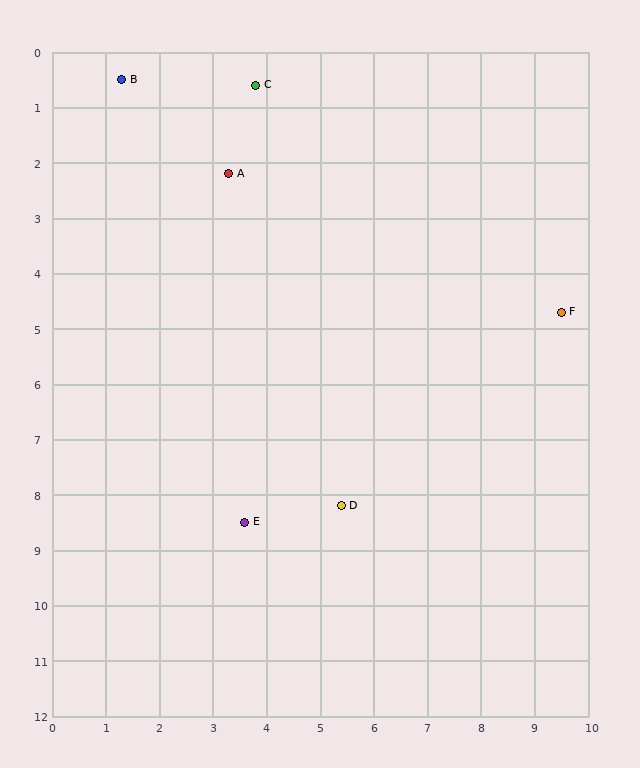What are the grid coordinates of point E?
Point E is at approximately (3.6, 8.5).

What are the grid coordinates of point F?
Point F is at approximately (9.5, 4.7).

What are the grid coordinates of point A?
Point A is at approximately (3.3, 2.2).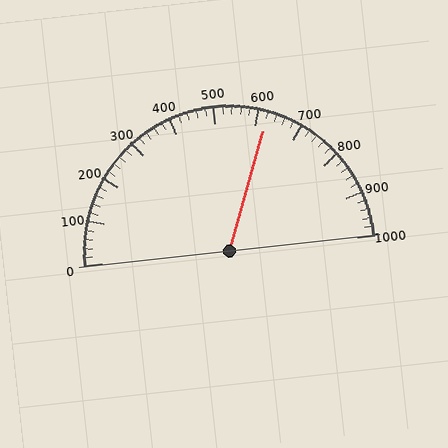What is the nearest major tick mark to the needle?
The nearest major tick mark is 600.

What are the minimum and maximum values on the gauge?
The gauge ranges from 0 to 1000.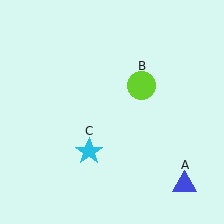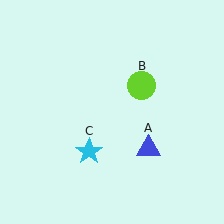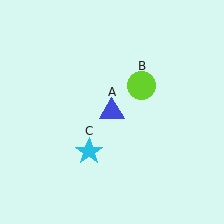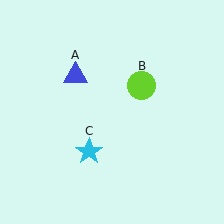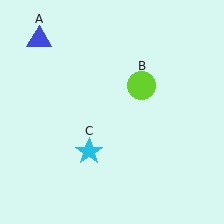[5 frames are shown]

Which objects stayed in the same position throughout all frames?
Lime circle (object B) and cyan star (object C) remained stationary.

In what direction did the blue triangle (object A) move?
The blue triangle (object A) moved up and to the left.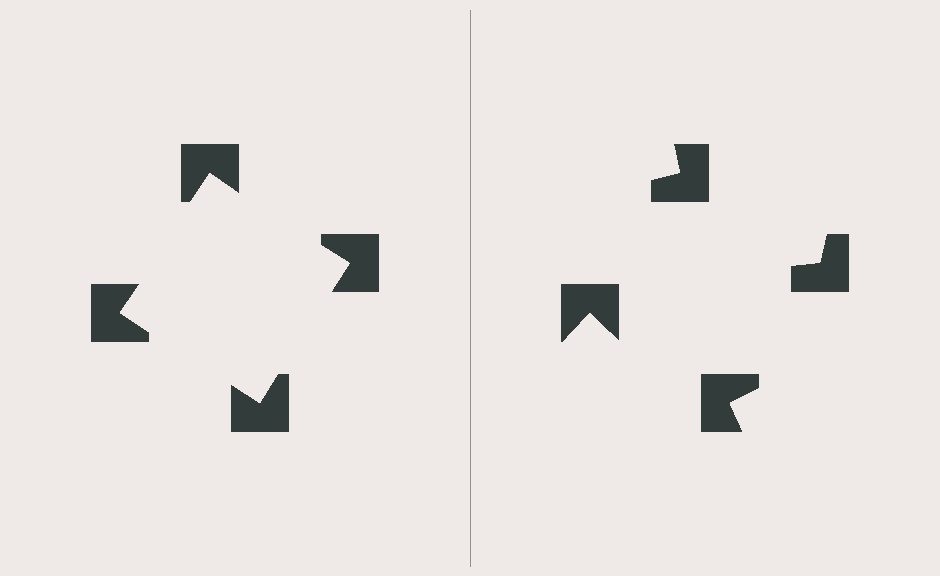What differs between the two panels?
The notched squares are positioned identically on both sides; only the wedge orientations differ. On the left they align to a square; on the right they are misaligned.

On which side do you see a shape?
An illusory square appears on the left side. On the right side the wedge cuts are rotated, so no coherent shape forms.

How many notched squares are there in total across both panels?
8 — 4 on each side.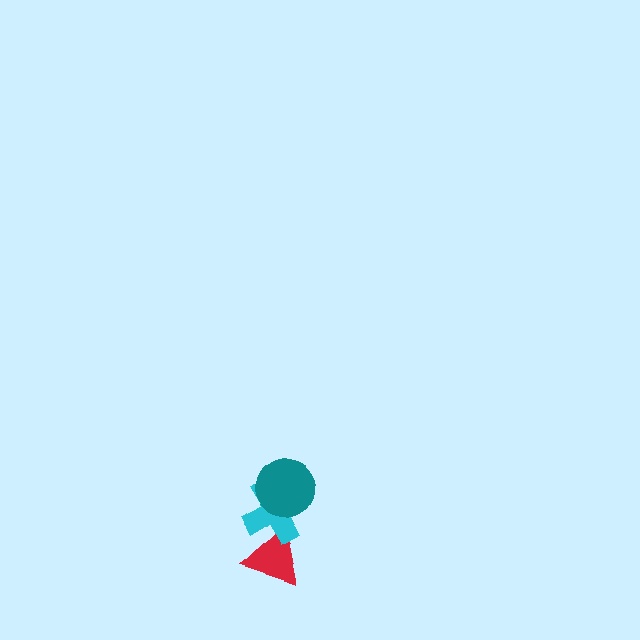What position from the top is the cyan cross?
The cyan cross is 2nd from the top.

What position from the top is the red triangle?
The red triangle is 3rd from the top.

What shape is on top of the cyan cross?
The teal circle is on top of the cyan cross.